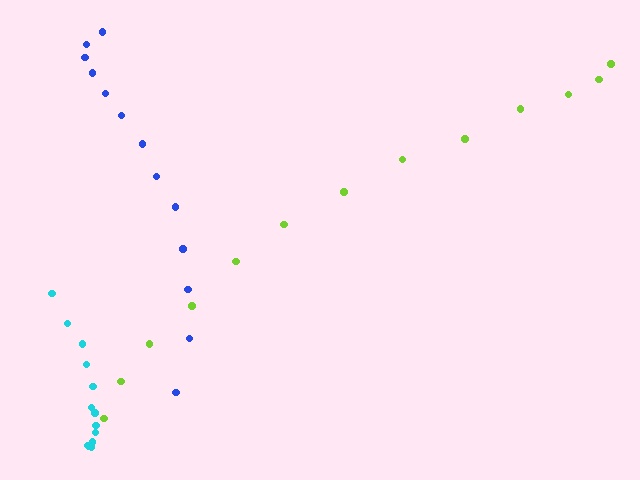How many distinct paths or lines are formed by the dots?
There are 3 distinct paths.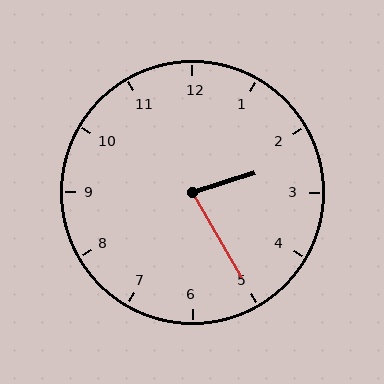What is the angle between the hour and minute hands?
Approximately 78 degrees.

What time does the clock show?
2:25.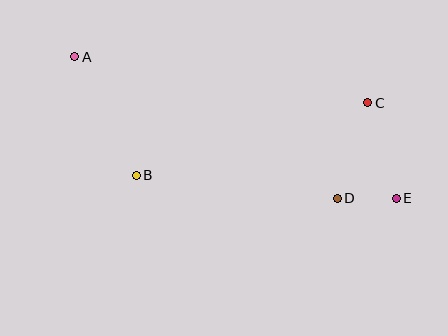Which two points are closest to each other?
Points D and E are closest to each other.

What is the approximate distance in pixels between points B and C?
The distance between B and C is approximately 242 pixels.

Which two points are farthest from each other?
Points A and E are farthest from each other.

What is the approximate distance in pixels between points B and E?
The distance between B and E is approximately 261 pixels.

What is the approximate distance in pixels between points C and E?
The distance between C and E is approximately 100 pixels.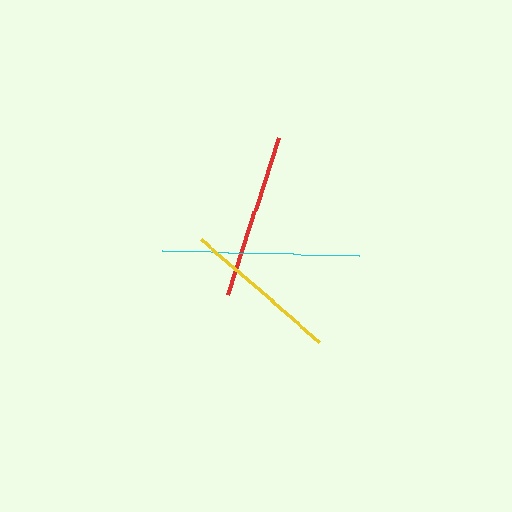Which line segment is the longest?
The cyan line is the longest at approximately 197 pixels.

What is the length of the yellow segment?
The yellow segment is approximately 156 pixels long.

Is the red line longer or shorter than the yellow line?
The red line is longer than the yellow line.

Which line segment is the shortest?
The yellow line is the shortest at approximately 156 pixels.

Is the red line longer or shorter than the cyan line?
The cyan line is longer than the red line.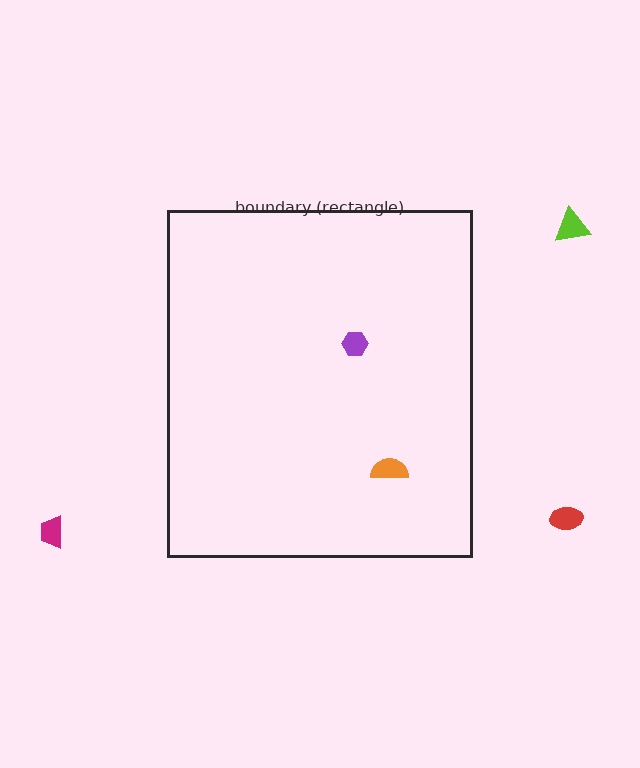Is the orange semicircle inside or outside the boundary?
Inside.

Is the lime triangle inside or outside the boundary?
Outside.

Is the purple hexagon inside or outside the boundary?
Inside.